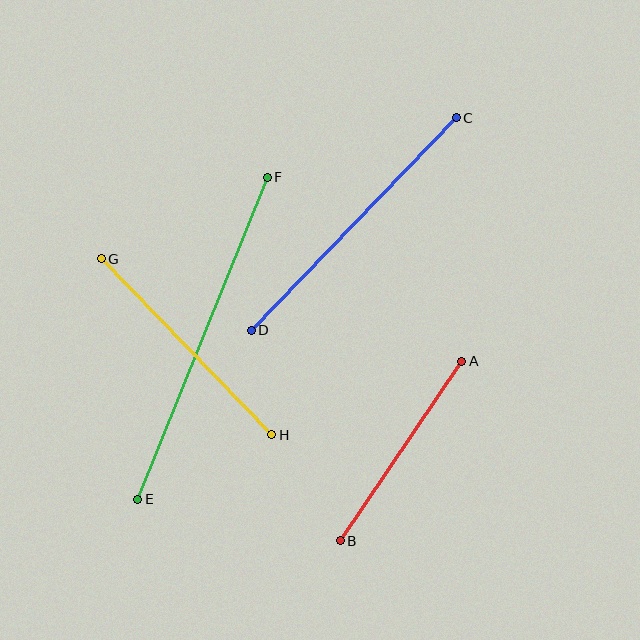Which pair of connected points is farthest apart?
Points E and F are farthest apart.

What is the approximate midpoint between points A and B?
The midpoint is at approximately (401, 451) pixels.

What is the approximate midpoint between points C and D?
The midpoint is at approximately (354, 224) pixels.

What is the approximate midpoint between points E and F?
The midpoint is at approximately (203, 338) pixels.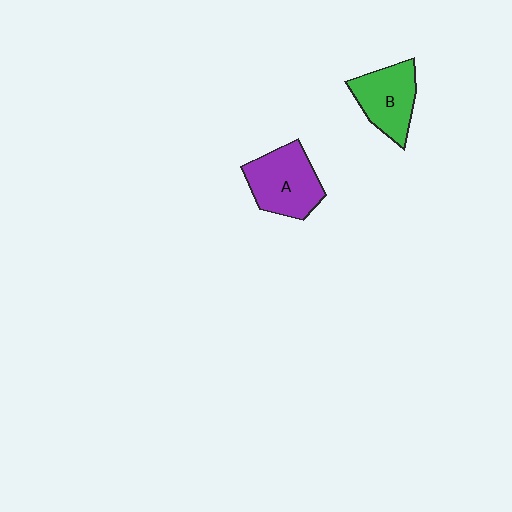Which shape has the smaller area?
Shape B (green).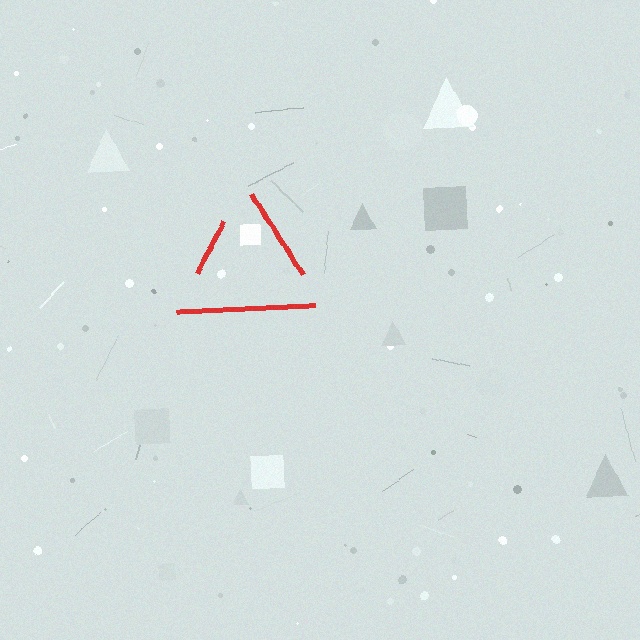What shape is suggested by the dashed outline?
The dashed outline suggests a triangle.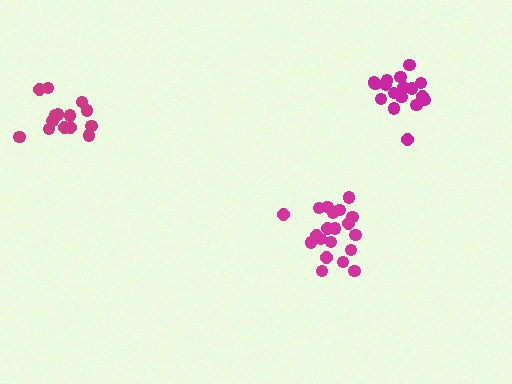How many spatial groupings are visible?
There are 3 spatial groupings.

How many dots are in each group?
Group 1: 20 dots, Group 2: 14 dots, Group 3: 17 dots (51 total).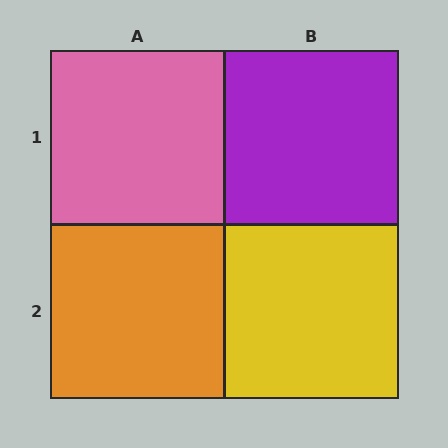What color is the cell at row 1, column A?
Pink.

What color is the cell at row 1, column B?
Purple.